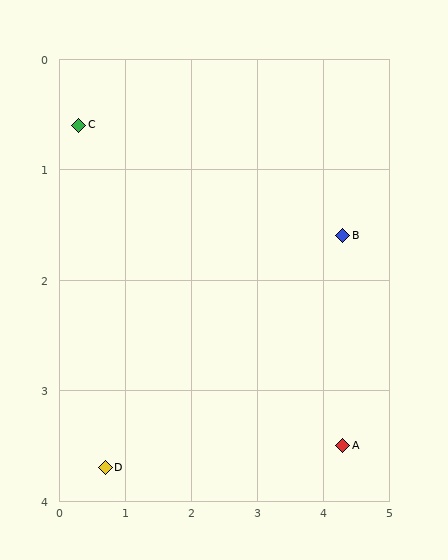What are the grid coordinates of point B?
Point B is at approximately (4.3, 1.6).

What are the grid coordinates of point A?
Point A is at approximately (4.3, 3.5).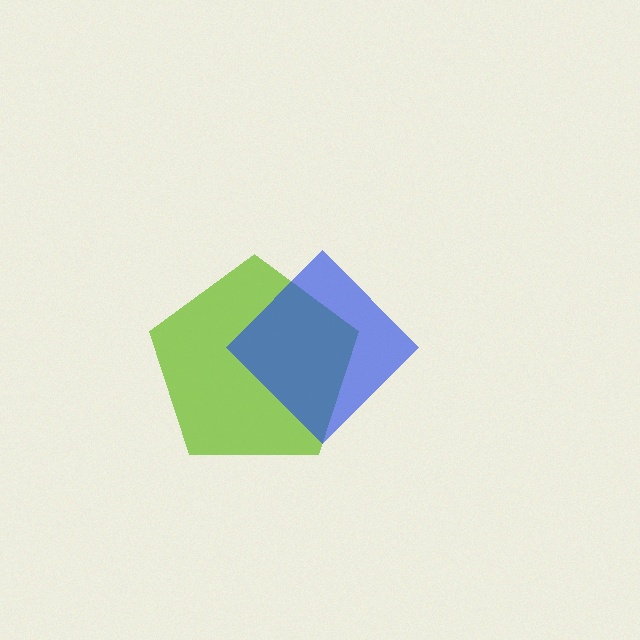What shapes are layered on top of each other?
The layered shapes are: a lime pentagon, a blue diamond.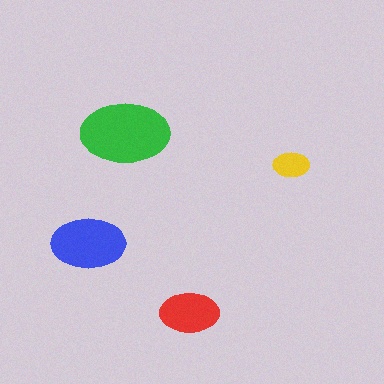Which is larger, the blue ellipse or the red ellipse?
The blue one.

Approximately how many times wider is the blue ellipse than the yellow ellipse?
About 2 times wider.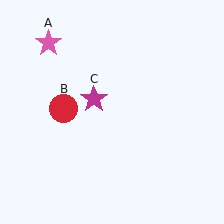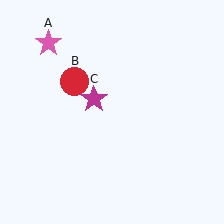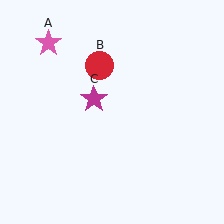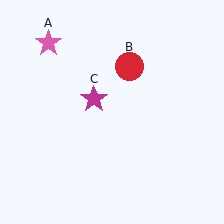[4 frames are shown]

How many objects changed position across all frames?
1 object changed position: red circle (object B).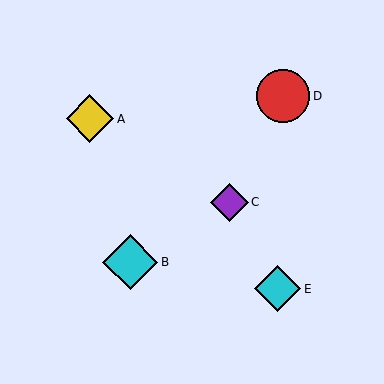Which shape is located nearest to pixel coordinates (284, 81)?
The red circle (labeled D) at (283, 96) is nearest to that location.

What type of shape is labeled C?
Shape C is a purple diamond.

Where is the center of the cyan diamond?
The center of the cyan diamond is at (278, 289).